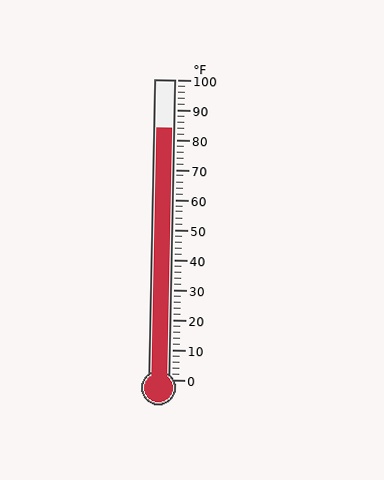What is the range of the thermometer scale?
The thermometer scale ranges from 0°F to 100°F.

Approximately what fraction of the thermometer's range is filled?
The thermometer is filled to approximately 85% of its range.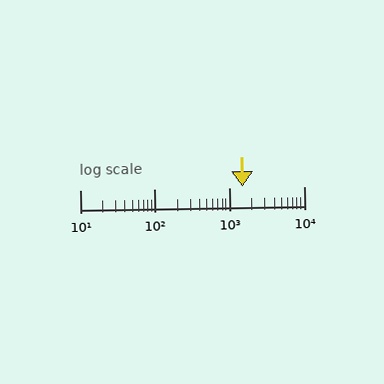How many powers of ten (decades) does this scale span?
The scale spans 3 decades, from 10 to 10000.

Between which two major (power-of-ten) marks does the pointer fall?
The pointer is between 1000 and 10000.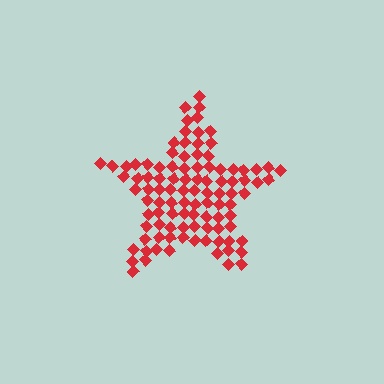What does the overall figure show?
The overall figure shows a star.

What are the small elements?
The small elements are diamonds.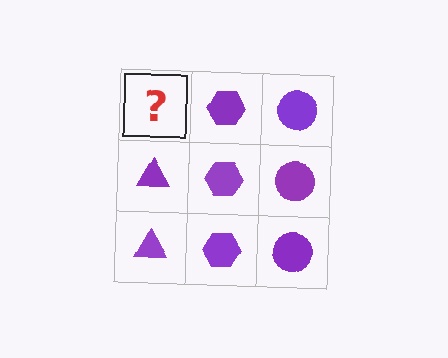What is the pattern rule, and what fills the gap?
The rule is that each column has a consistent shape. The gap should be filled with a purple triangle.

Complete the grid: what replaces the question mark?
The question mark should be replaced with a purple triangle.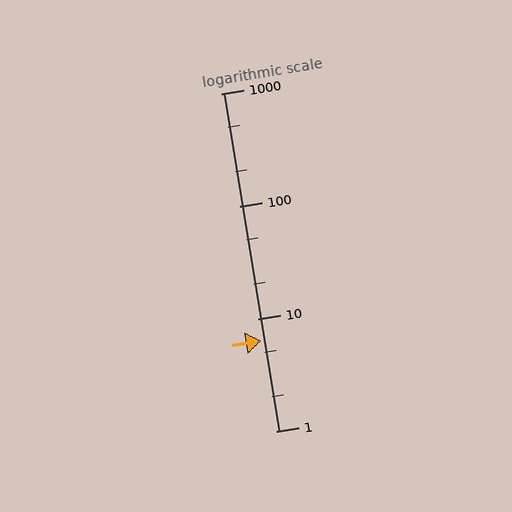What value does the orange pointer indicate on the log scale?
The pointer indicates approximately 6.3.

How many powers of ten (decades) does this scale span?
The scale spans 3 decades, from 1 to 1000.